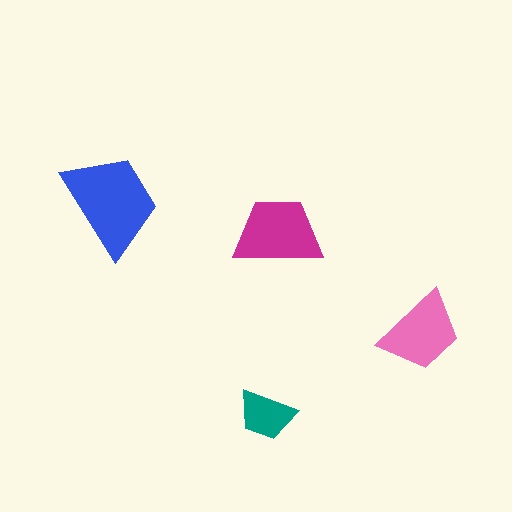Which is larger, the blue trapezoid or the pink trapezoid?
The blue one.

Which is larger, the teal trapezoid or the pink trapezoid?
The pink one.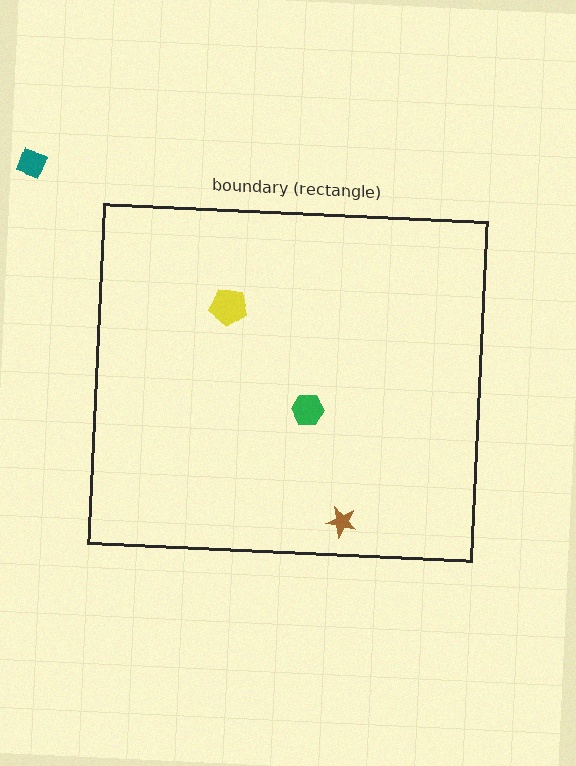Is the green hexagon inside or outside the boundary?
Inside.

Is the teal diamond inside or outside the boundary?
Outside.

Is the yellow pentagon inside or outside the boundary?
Inside.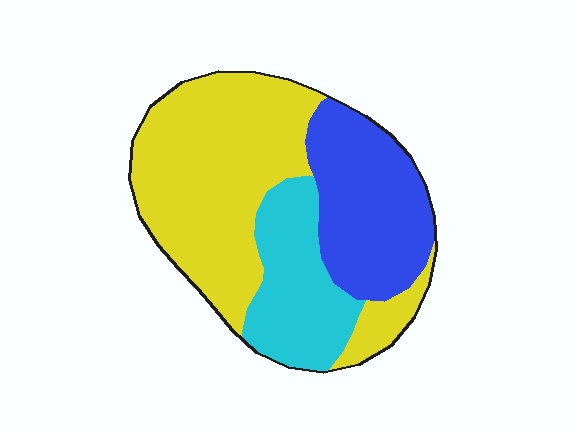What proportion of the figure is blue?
Blue covers 28% of the figure.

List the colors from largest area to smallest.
From largest to smallest: yellow, blue, cyan.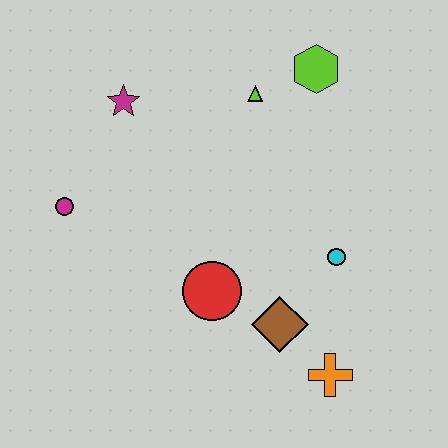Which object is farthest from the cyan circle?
The magenta circle is farthest from the cyan circle.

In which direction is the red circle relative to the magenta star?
The red circle is below the magenta star.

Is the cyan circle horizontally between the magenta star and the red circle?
No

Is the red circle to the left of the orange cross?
Yes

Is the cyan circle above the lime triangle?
No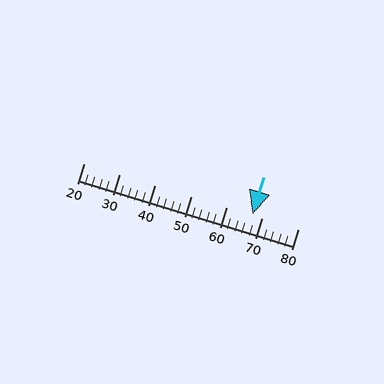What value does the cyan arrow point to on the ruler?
The cyan arrow points to approximately 67.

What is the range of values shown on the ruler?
The ruler shows values from 20 to 80.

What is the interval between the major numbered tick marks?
The major tick marks are spaced 10 units apart.